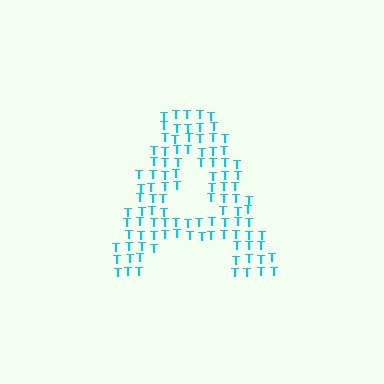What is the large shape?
The large shape is the letter A.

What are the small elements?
The small elements are letter T's.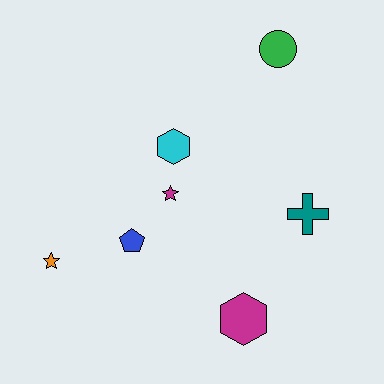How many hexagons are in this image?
There are 2 hexagons.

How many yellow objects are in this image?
There are no yellow objects.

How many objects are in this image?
There are 7 objects.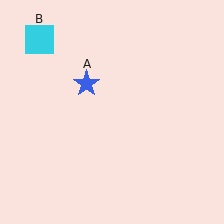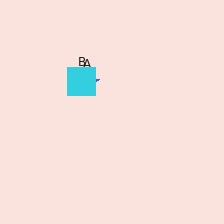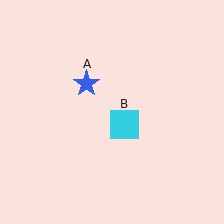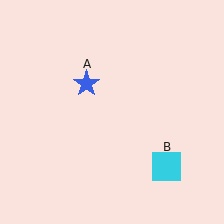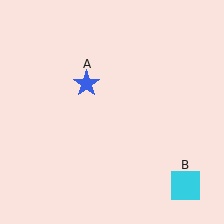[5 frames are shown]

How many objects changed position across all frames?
1 object changed position: cyan square (object B).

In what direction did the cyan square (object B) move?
The cyan square (object B) moved down and to the right.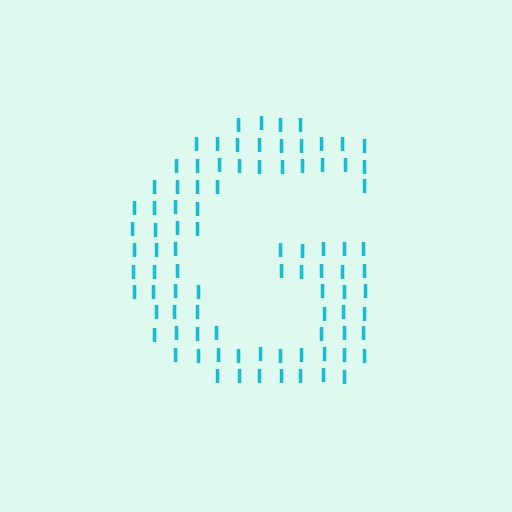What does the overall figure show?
The overall figure shows the letter G.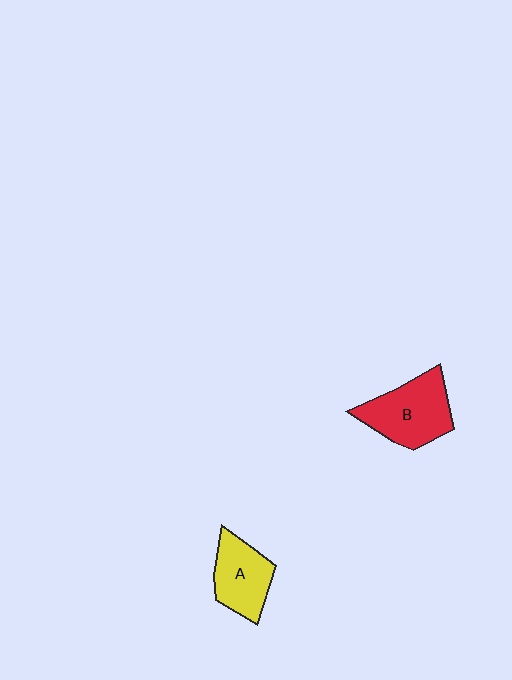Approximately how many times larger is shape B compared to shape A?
Approximately 1.3 times.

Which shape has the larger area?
Shape B (red).